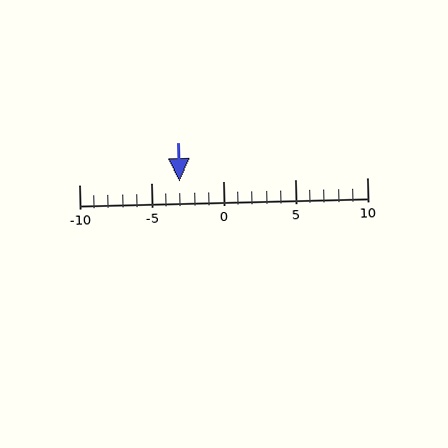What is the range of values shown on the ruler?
The ruler shows values from -10 to 10.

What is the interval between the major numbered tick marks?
The major tick marks are spaced 5 units apart.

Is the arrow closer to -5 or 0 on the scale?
The arrow is closer to -5.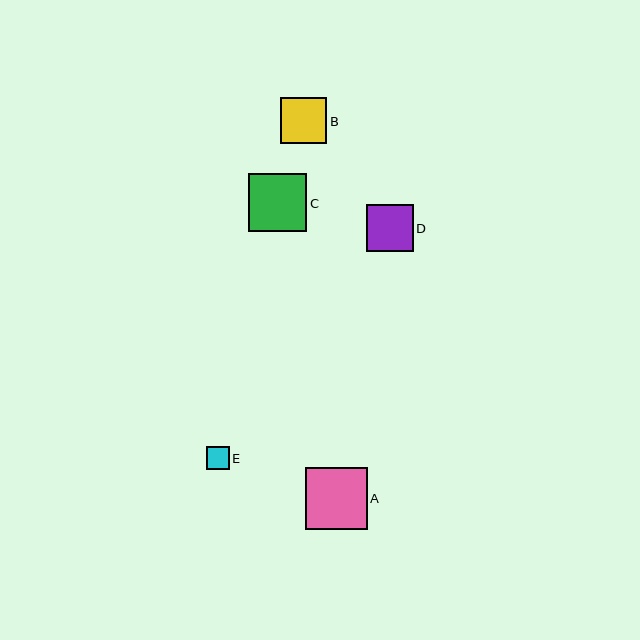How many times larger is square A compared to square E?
Square A is approximately 2.7 times the size of square E.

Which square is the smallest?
Square E is the smallest with a size of approximately 22 pixels.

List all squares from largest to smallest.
From largest to smallest: A, C, D, B, E.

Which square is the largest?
Square A is the largest with a size of approximately 62 pixels.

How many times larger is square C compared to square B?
Square C is approximately 1.3 times the size of square B.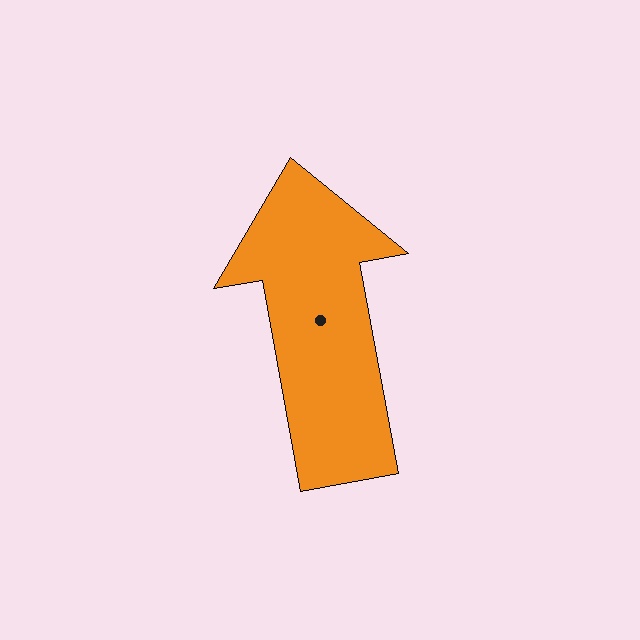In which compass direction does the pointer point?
North.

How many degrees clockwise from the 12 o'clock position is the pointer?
Approximately 350 degrees.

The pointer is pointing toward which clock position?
Roughly 12 o'clock.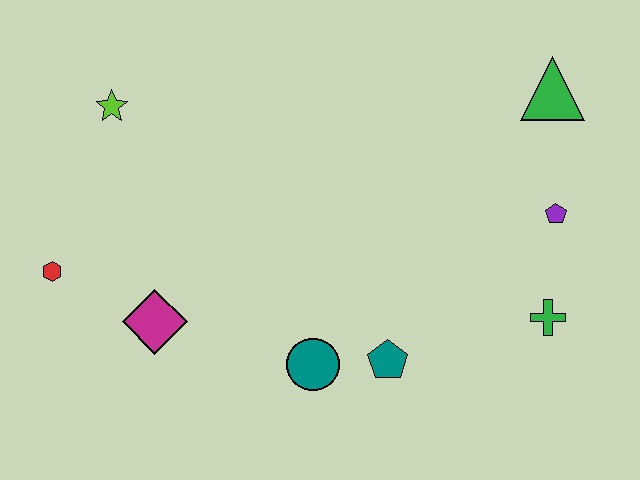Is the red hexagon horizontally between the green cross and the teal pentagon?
No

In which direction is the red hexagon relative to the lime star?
The red hexagon is below the lime star.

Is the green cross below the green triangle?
Yes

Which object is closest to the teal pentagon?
The teal circle is closest to the teal pentagon.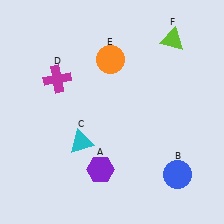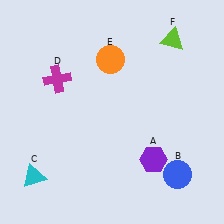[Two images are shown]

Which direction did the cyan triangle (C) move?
The cyan triangle (C) moved left.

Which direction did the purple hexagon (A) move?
The purple hexagon (A) moved right.